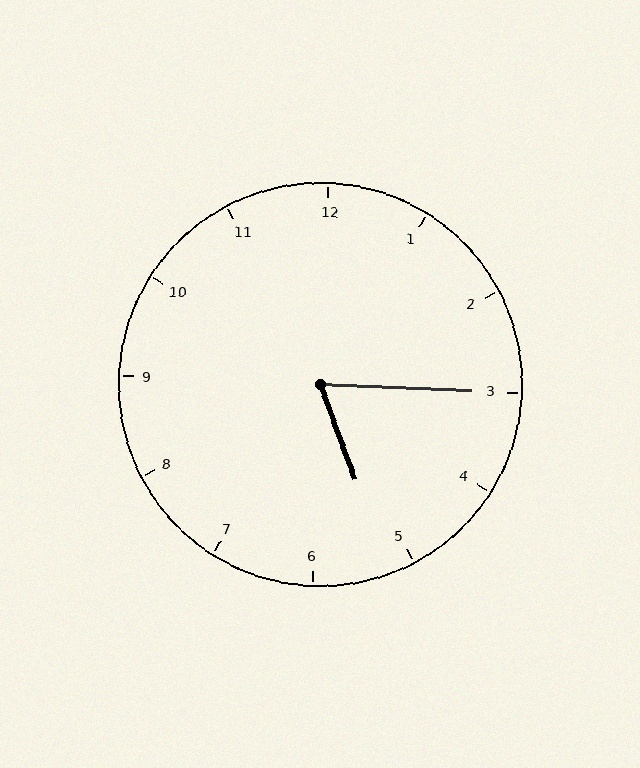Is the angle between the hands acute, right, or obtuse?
It is acute.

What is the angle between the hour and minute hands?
Approximately 68 degrees.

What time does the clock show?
5:15.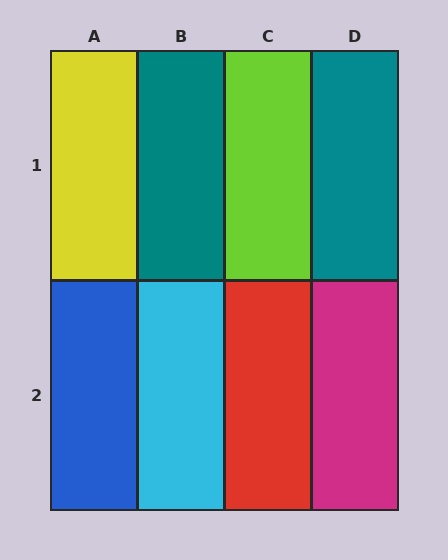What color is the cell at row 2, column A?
Blue.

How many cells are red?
1 cell is red.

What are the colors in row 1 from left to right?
Yellow, teal, lime, teal.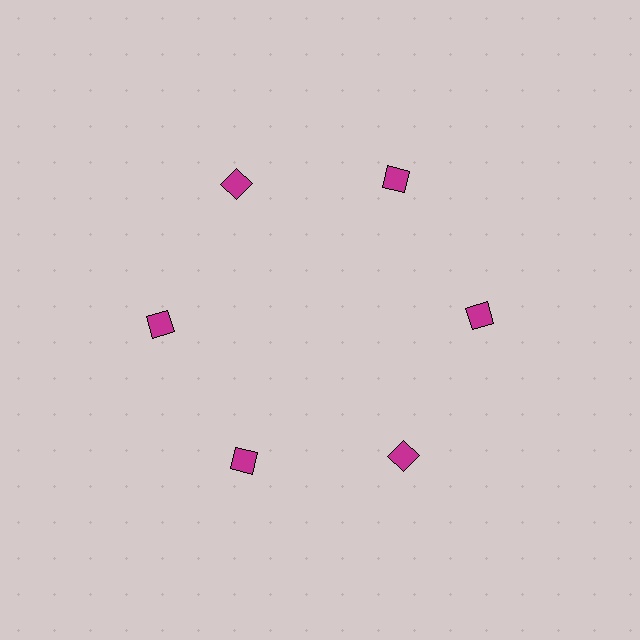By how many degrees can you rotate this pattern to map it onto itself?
The pattern maps onto itself every 60 degrees of rotation.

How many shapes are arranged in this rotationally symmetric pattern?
There are 6 shapes, arranged in 6 groups of 1.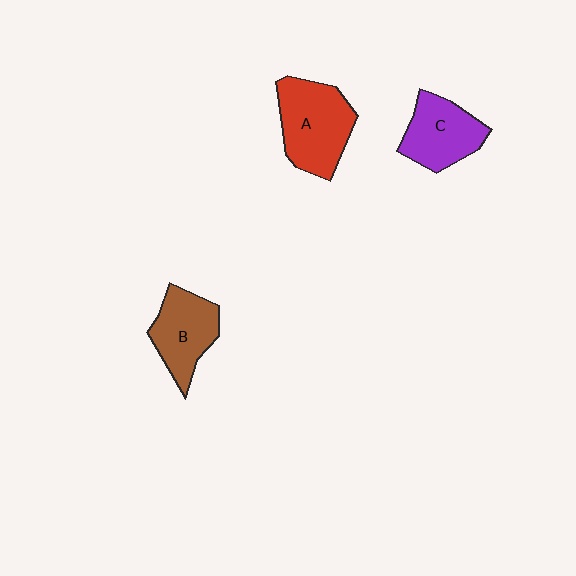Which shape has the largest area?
Shape A (red).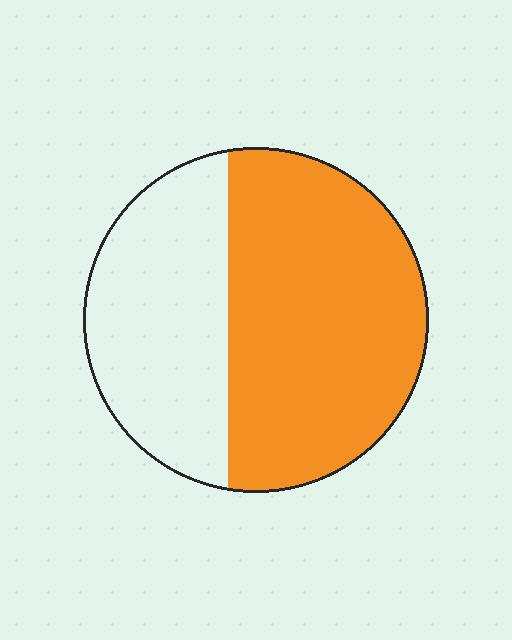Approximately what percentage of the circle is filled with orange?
Approximately 60%.